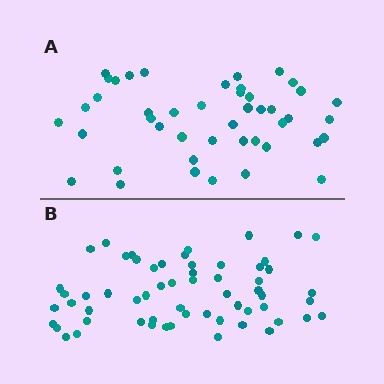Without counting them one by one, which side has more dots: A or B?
Region B (the bottom region) has more dots.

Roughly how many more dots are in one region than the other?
Region B has approximately 15 more dots than region A.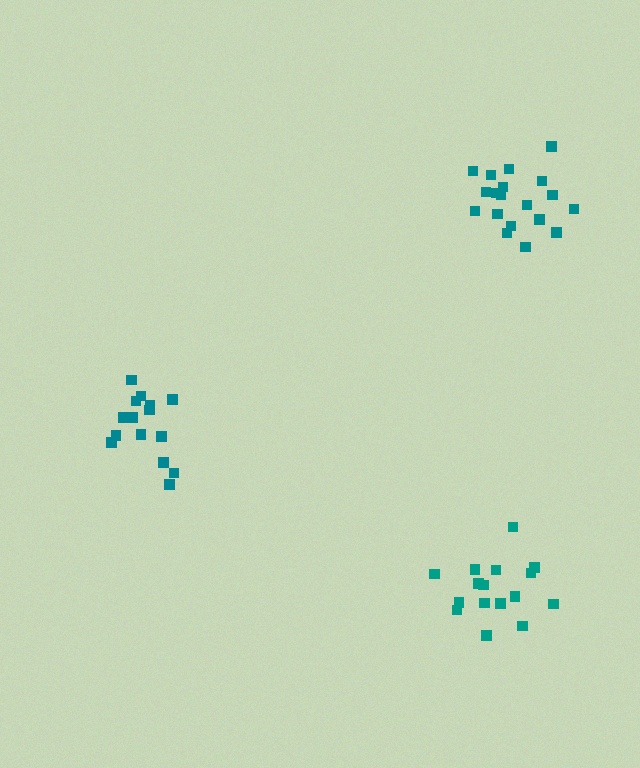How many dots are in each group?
Group 1: 15 dots, Group 2: 19 dots, Group 3: 17 dots (51 total).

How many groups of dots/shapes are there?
There are 3 groups.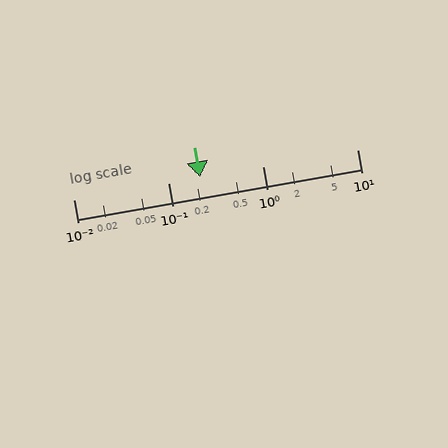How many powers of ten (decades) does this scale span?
The scale spans 3 decades, from 0.01 to 10.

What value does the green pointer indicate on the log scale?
The pointer indicates approximately 0.22.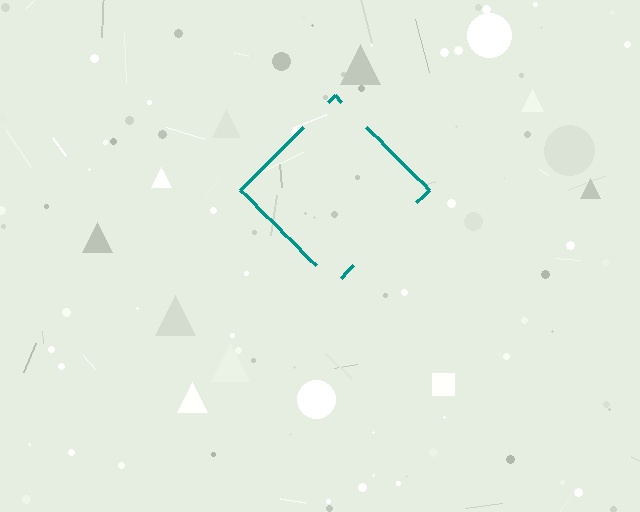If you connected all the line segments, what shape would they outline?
They would outline a diamond.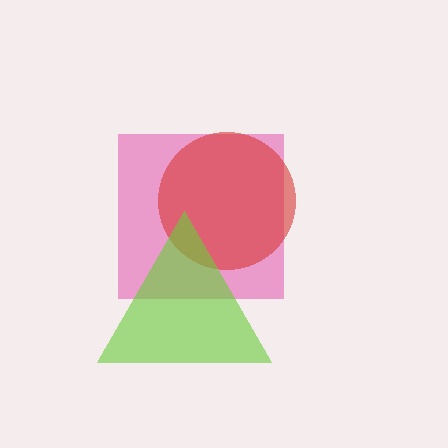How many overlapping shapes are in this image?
There are 3 overlapping shapes in the image.